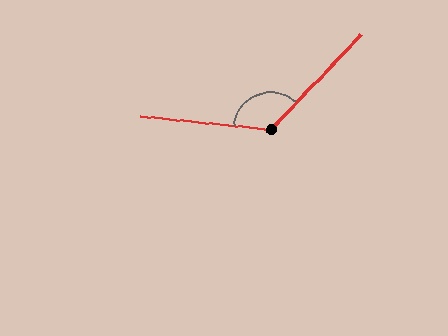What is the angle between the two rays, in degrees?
Approximately 128 degrees.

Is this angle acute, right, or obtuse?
It is obtuse.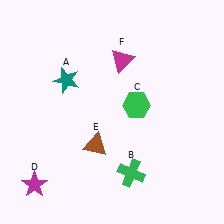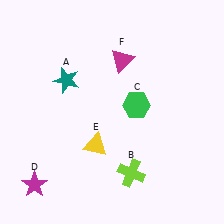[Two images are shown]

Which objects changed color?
B changed from green to lime. E changed from brown to yellow.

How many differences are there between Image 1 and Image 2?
There are 2 differences between the two images.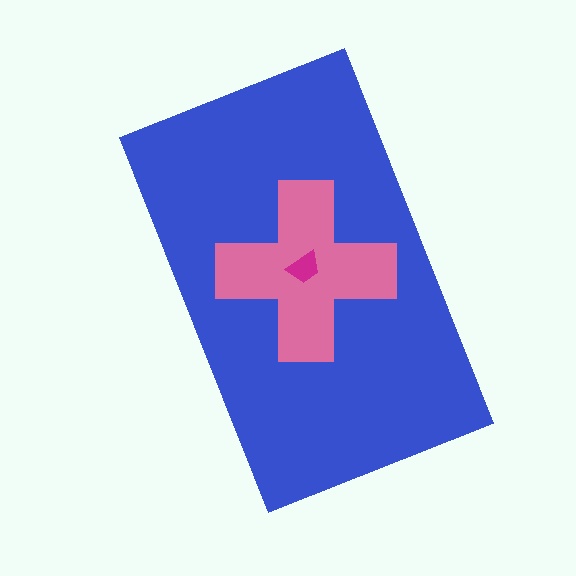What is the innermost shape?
The magenta trapezoid.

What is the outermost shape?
The blue rectangle.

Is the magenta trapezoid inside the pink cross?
Yes.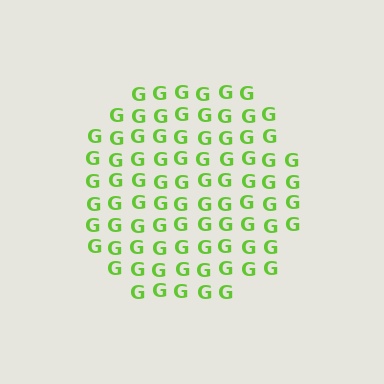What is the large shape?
The large shape is a circle.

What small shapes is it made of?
It is made of small letter G's.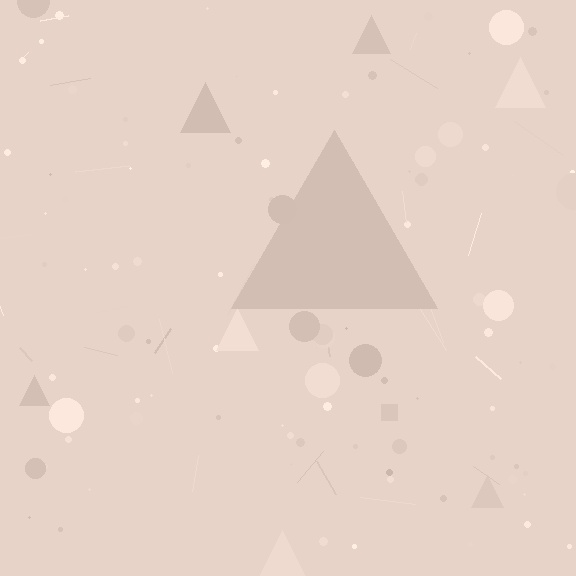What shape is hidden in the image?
A triangle is hidden in the image.